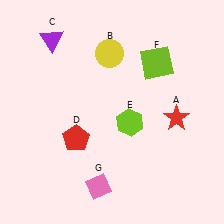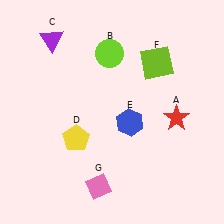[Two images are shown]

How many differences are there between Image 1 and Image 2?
There are 3 differences between the two images.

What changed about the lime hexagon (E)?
In Image 1, E is lime. In Image 2, it changed to blue.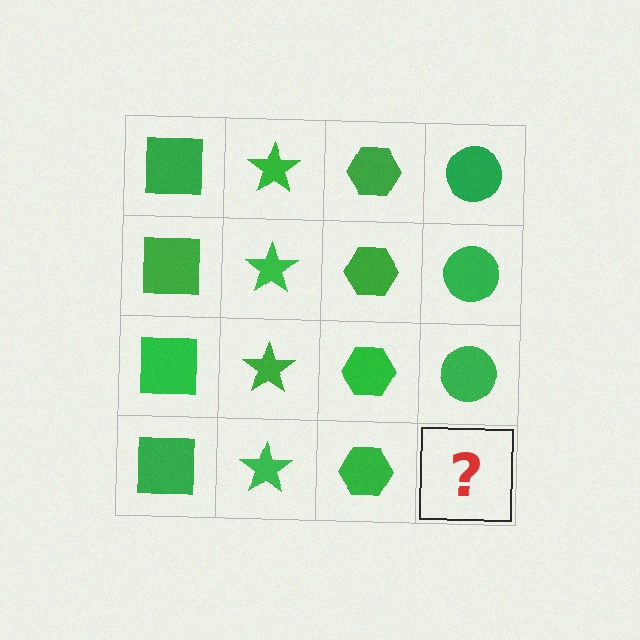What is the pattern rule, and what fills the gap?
The rule is that each column has a consistent shape. The gap should be filled with a green circle.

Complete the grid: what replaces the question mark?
The question mark should be replaced with a green circle.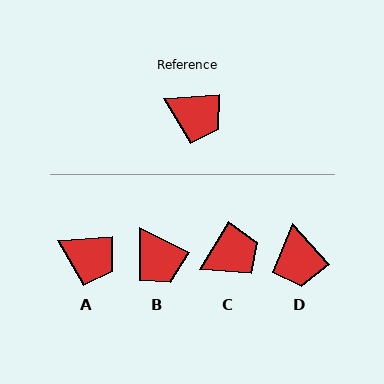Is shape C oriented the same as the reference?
No, it is off by about 55 degrees.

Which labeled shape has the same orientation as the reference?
A.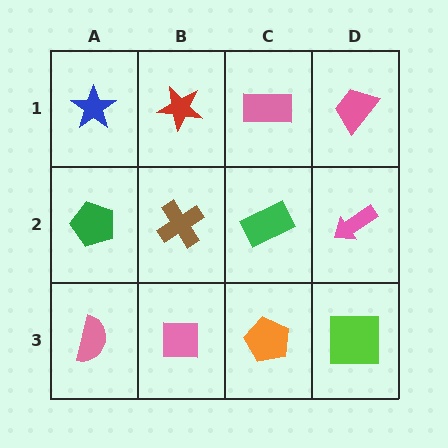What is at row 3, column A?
A pink semicircle.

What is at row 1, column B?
A red star.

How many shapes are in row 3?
4 shapes.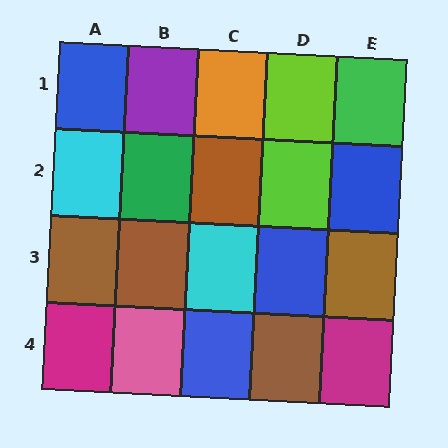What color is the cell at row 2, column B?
Green.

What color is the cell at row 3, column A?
Brown.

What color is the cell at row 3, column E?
Brown.